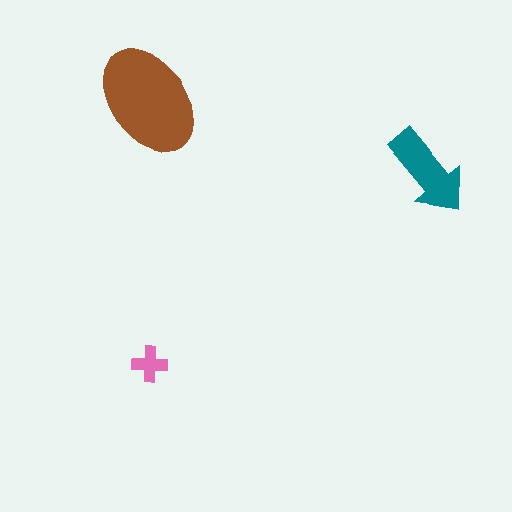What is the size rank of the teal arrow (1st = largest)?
2nd.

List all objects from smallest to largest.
The pink cross, the teal arrow, the brown ellipse.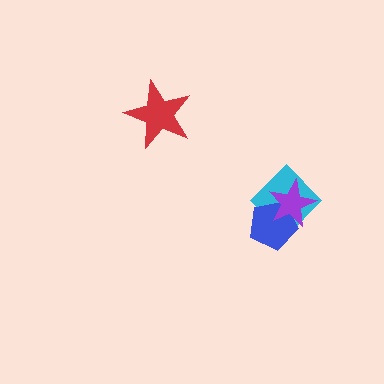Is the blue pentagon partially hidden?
Yes, it is partially covered by another shape.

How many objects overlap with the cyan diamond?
2 objects overlap with the cyan diamond.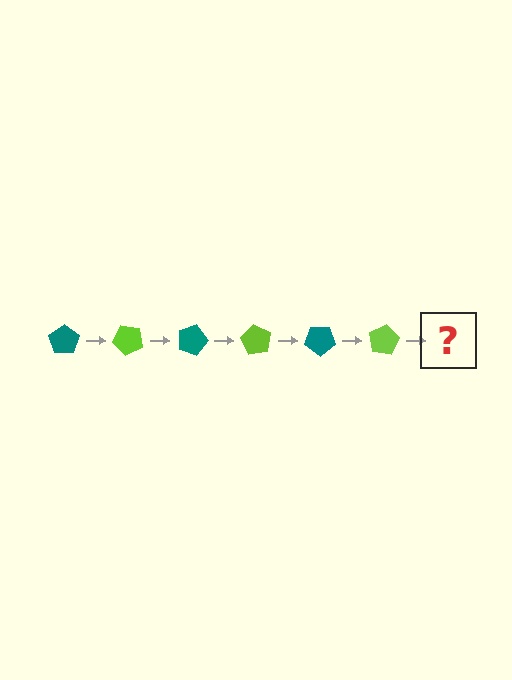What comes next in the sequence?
The next element should be a teal pentagon, rotated 270 degrees from the start.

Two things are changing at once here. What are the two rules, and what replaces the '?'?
The two rules are that it rotates 45 degrees each step and the color cycles through teal and lime. The '?' should be a teal pentagon, rotated 270 degrees from the start.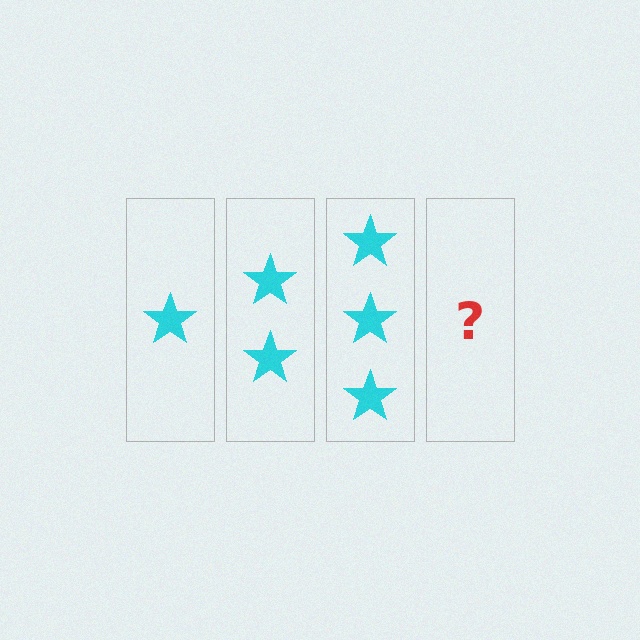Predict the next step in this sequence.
The next step is 4 stars.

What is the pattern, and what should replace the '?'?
The pattern is that each step adds one more star. The '?' should be 4 stars.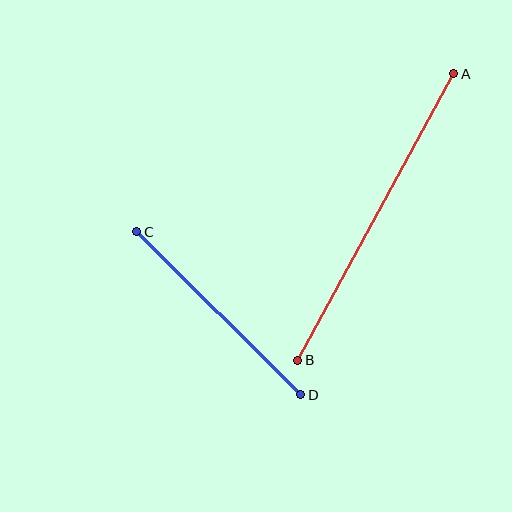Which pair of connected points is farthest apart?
Points A and B are farthest apart.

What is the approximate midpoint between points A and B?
The midpoint is at approximately (376, 217) pixels.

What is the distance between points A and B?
The distance is approximately 326 pixels.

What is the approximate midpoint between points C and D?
The midpoint is at approximately (219, 313) pixels.